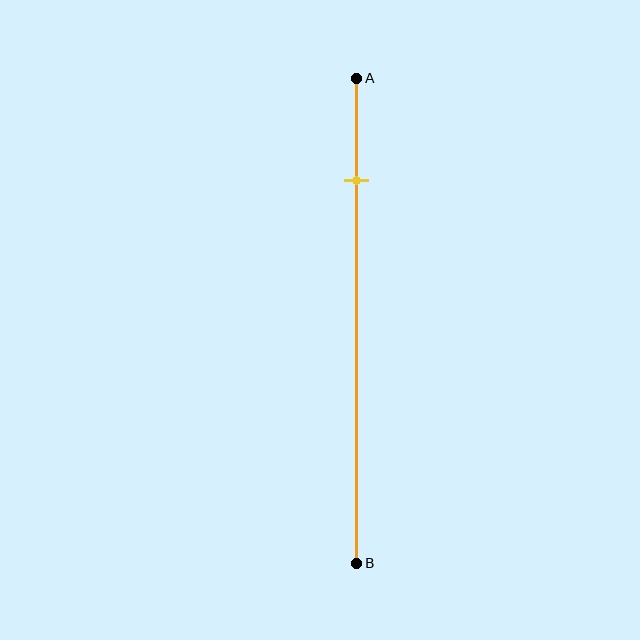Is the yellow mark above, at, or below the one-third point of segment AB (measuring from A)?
The yellow mark is above the one-third point of segment AB.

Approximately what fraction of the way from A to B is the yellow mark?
The yellow mark is approximately 20% of the way from A to B.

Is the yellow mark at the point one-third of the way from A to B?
No, the mark is at about 20% from A, not at the 33% one-third point.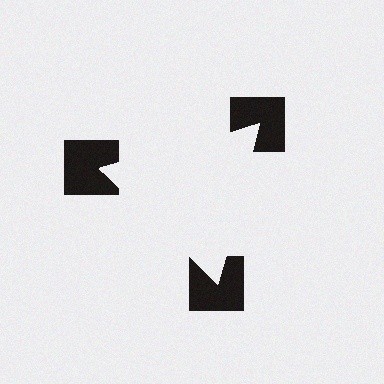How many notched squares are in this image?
There are 3 — one at each vertex of the illusory triangle.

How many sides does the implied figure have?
3 sides.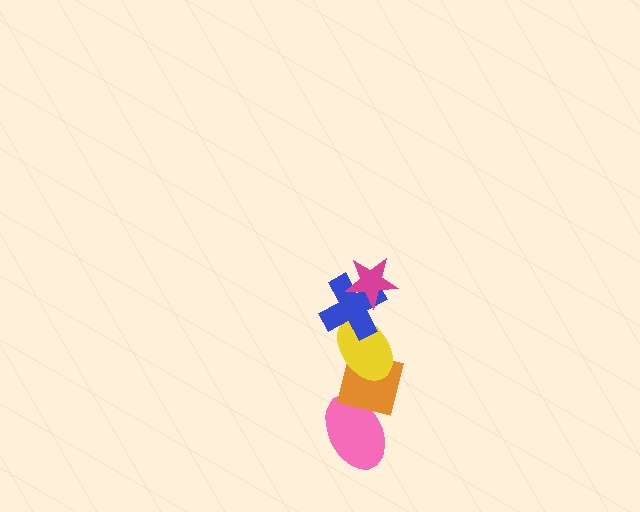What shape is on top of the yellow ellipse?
The blue cross is on top of the yellow ellipse.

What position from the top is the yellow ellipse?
The yellow ellipse is 3rd from the top.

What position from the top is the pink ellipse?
The pink ellipse is 5th from the top.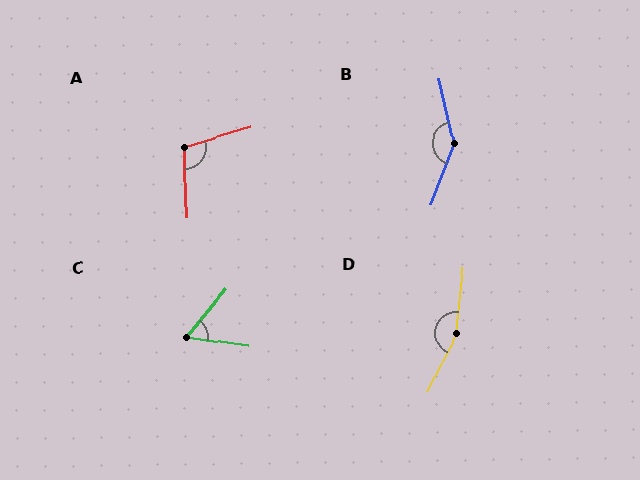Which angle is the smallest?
C, at approximately 59 degrees.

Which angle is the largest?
D, at approximately 159 degrees.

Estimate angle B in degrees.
Approximately 146 degrees.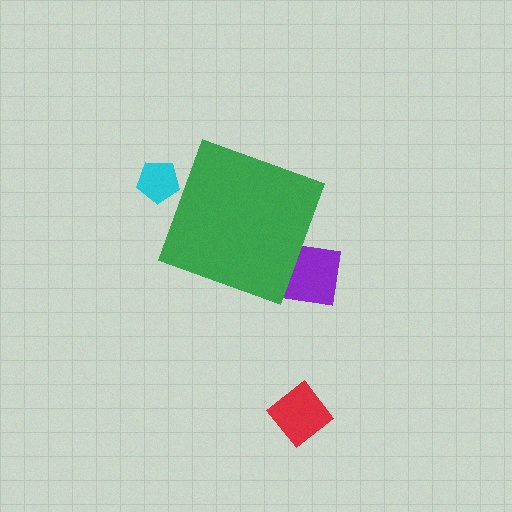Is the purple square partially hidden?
Yes, the purple square is partially hidden behind the green diamond.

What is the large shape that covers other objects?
A green diamond.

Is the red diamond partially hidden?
No, the red diamond is fully visible.